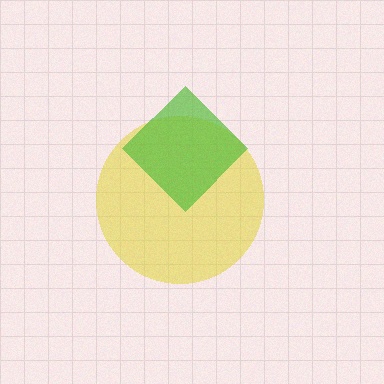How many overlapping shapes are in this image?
There are 2 overlapping shapes in the image.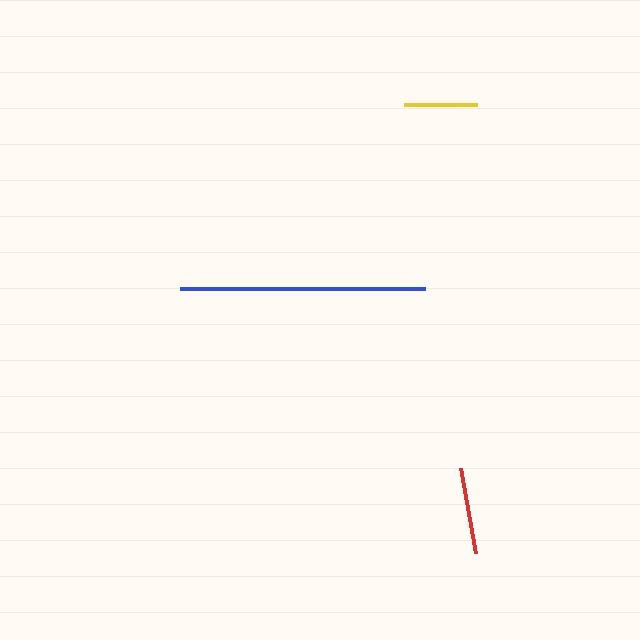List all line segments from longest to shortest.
From longest to shortest: blue, red, yellow.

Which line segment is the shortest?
The yellow line is the shortest at approximately 73 pixels.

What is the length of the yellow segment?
The yellow segment is approximately 73 pixels long.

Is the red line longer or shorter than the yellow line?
The red line is longer than the yellow line.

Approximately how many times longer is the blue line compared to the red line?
The blue line is approximately 2.9 times the length of the red line.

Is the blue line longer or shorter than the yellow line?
The blue line is longer than the yellow line.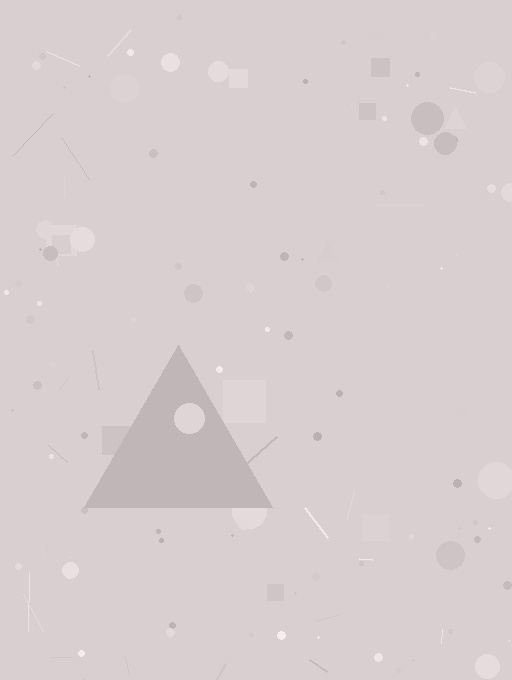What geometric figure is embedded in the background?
A triangle is embedded in the background.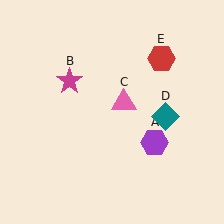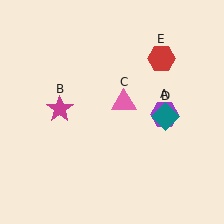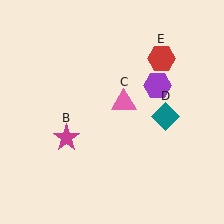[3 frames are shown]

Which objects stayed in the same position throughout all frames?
Pink triangle (object C) and teal diamond (object D) and red hexagon (object E) remained stationary.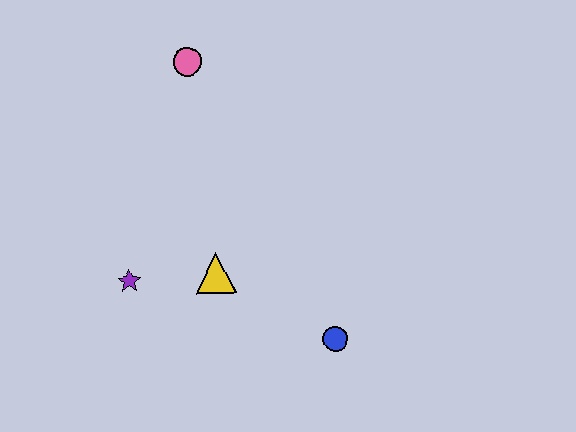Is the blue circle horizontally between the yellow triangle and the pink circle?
No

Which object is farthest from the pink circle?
The blue circle is farthest from the pink circle.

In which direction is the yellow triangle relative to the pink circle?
The yellow triangle is below the pink circle.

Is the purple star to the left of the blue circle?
Yes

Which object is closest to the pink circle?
The yellow triangle is closest to the pink circle.